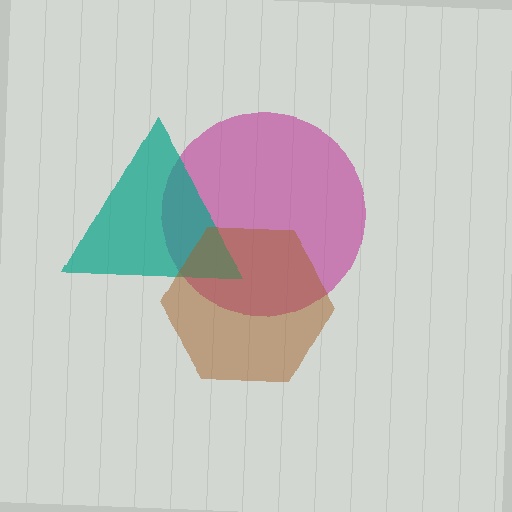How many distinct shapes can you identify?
There are 3 distinct shapes: a magenta circle, a teal triangle, a brown hexagon.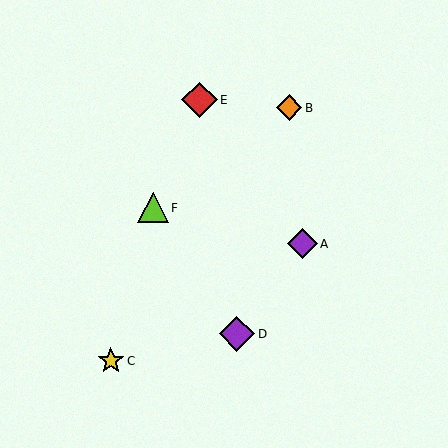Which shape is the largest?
The purple diamond (labeled D) is the largest.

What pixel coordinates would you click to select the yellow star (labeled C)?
Click at (111, 361) to select the yellow star C.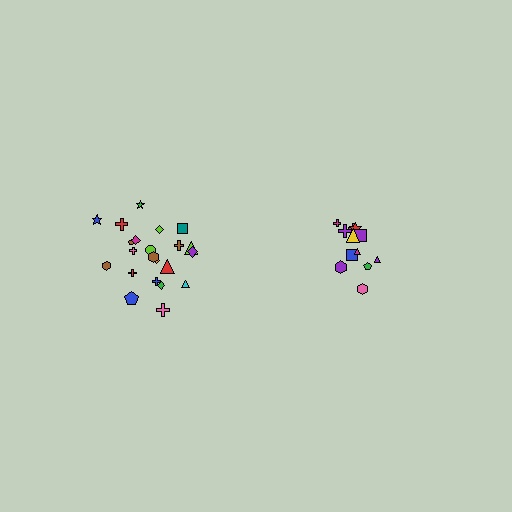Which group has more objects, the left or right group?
The left group.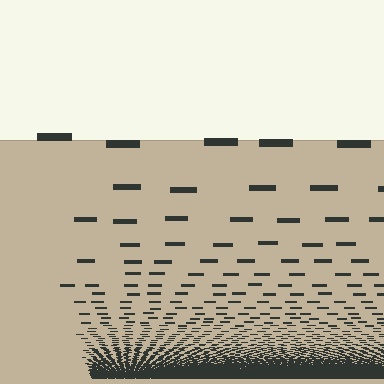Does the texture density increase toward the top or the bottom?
Density increases toward the bottom.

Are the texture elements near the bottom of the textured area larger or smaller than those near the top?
Smaller. The gradient is inverted — elements near the bottom are smaller and denser.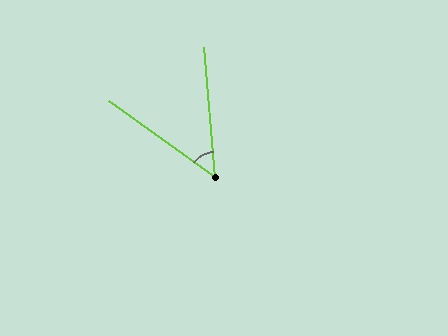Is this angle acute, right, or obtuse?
It is acute.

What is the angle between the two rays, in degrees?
Approximately 49 degrees.